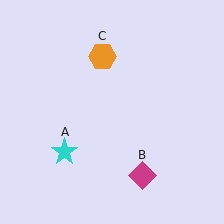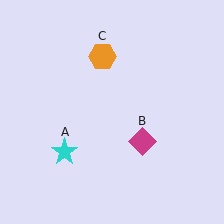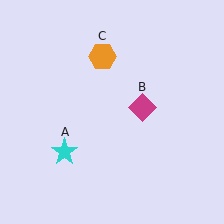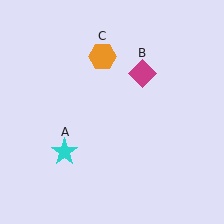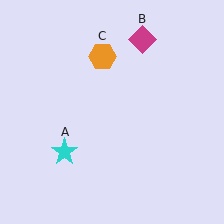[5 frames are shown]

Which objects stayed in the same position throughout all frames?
Cyan star (object A) and orange hexagon (object C) remained stationary.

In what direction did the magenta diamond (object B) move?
The magenta diamond (object B) moved up.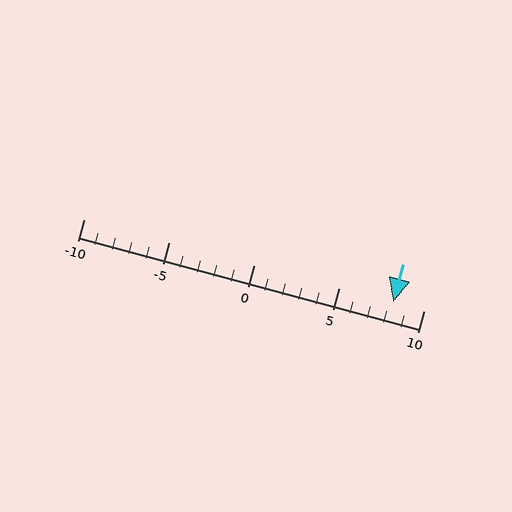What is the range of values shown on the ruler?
The ruler shows values from -10 to 10.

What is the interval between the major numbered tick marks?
The major tick marks are spaced 5 units apart.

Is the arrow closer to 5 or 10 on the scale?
The arrow is closer to 10.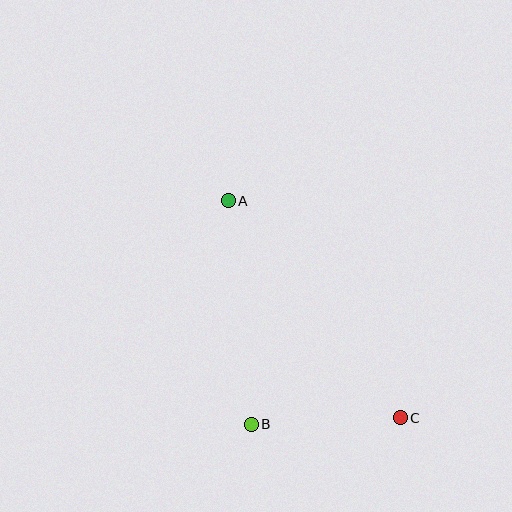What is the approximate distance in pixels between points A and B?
The distance between A and B is approximately 224 pixels.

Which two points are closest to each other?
Points B and C are closest to each other.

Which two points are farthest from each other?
Points A and C are farthest from each other.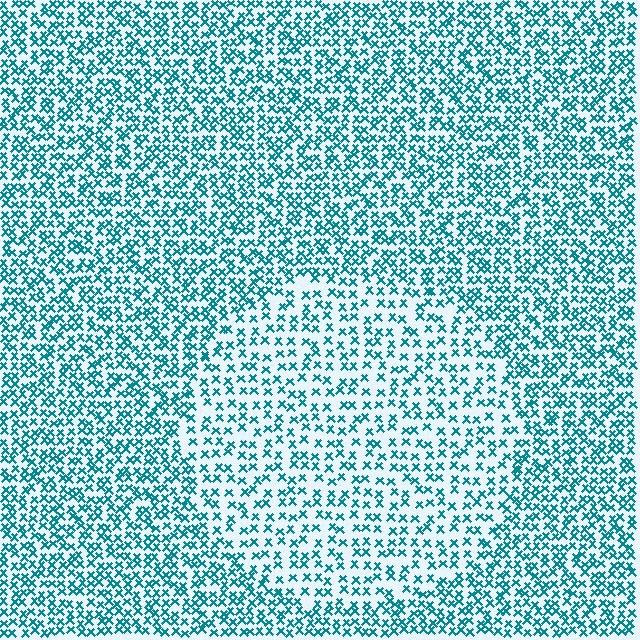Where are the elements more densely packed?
The elements are more densely packed outside the circle boundary.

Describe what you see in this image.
The image contains small teal elements arranged at two different densities. A circle-shaped region is visible where the elements are less densely packed than the surrounding area.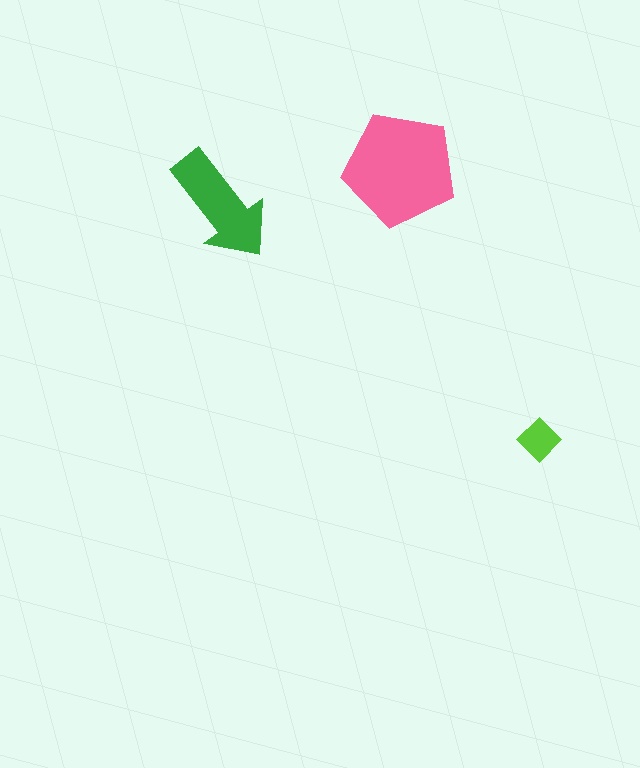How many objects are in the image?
There are 3 objects in the image.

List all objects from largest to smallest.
The pink pentagon, the green arrow, the lime diamond.